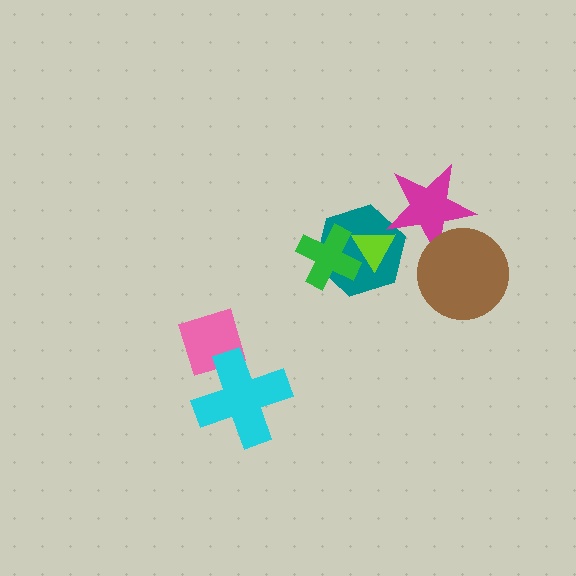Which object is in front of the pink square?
The cyan cross is in front of the pink square.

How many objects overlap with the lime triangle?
2 objects overlap with the lime triangle.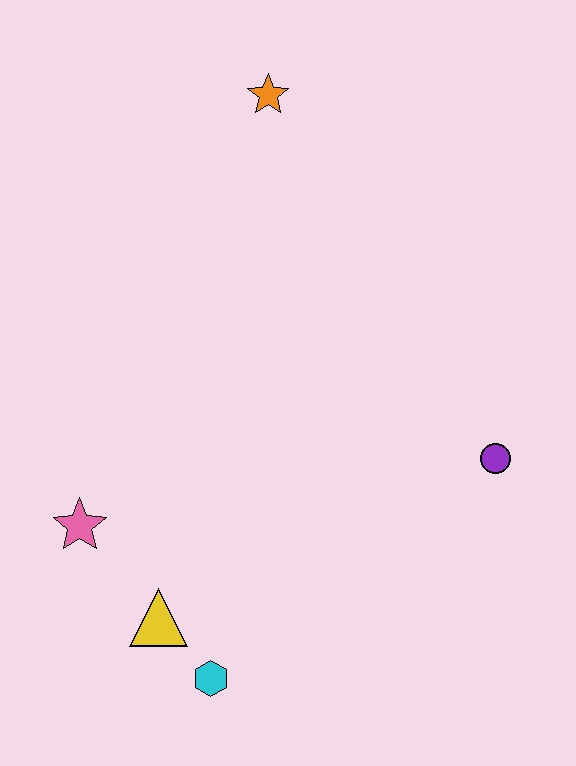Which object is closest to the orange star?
The purple circle is closest to the orange star.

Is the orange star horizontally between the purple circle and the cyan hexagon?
Yes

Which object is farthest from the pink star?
The orange star is farthest from the pink star.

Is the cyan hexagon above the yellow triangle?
No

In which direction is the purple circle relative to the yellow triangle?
The purple circle is to the right of the yellow triangle.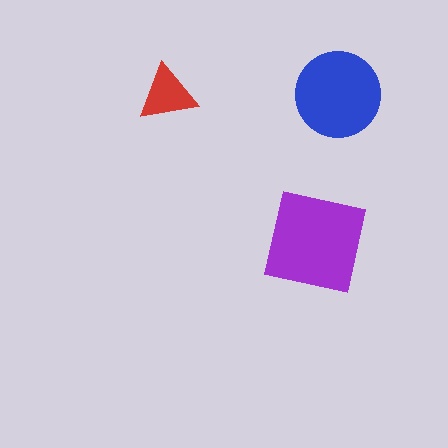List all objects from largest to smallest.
The purple square, the blue circle, the red triangle.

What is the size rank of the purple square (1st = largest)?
1st.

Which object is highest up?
The blue circle is topmost.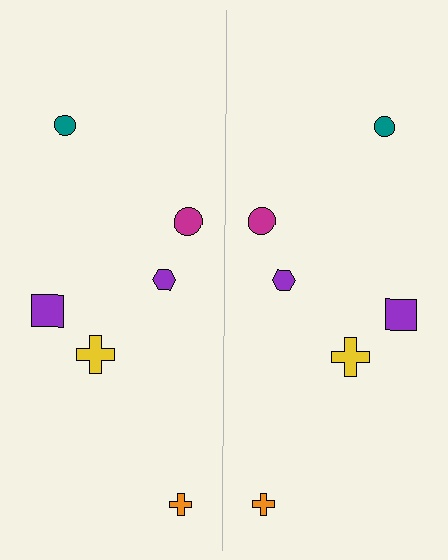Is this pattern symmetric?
Yes, this pattern has bilateral (reflection) symmetry.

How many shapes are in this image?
There are 12 shapes in this image.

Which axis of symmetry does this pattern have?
The pattern has a vertical axis of symmetry running through the center of the image.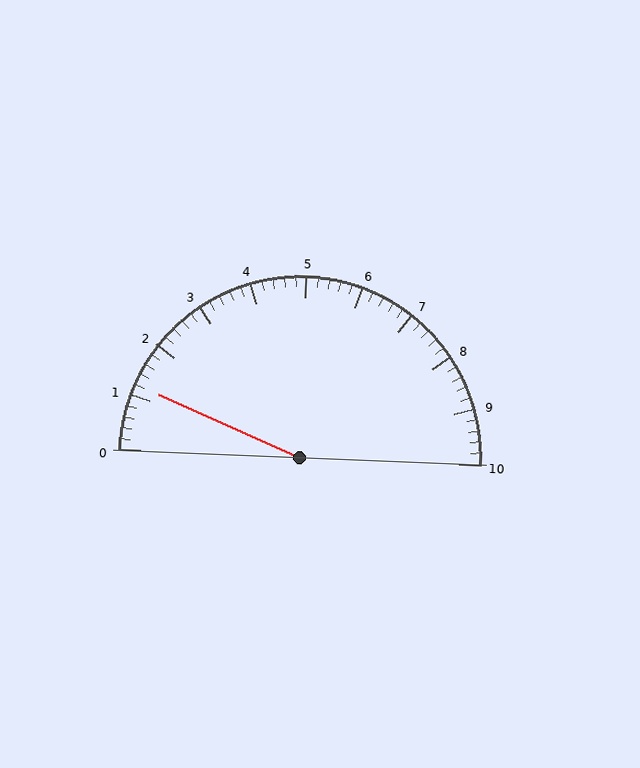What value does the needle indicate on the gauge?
The needle indicates approximately 1.2.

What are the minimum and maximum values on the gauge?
The gauge ranges from 0 to 10.